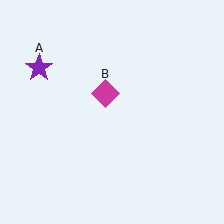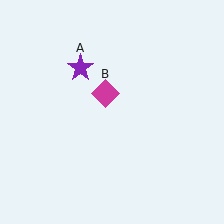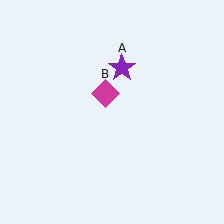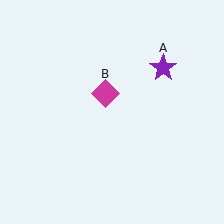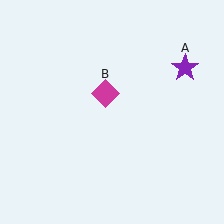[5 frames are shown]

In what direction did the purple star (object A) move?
The purple star (object A) moved right.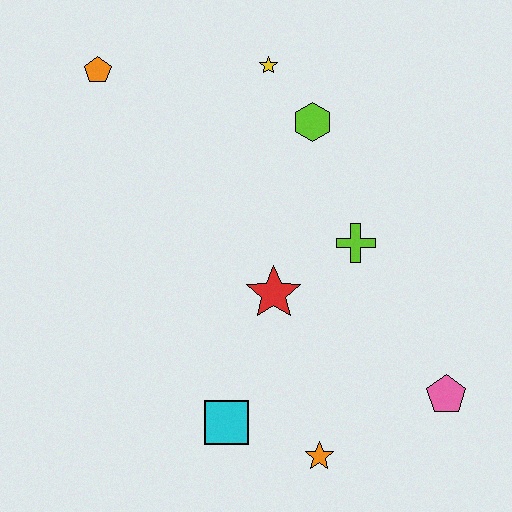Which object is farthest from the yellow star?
The orange star is farthest from the yellow star.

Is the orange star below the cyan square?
Yes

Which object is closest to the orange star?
The cyan square is closest to the orange star.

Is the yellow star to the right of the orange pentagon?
Yes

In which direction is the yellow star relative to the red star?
The yellow star is above the red star.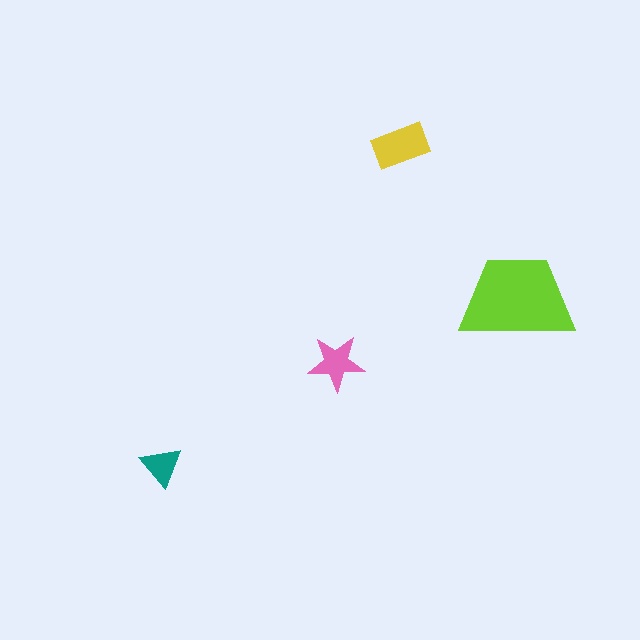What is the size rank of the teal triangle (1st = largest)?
4th.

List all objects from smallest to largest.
The teal triangle, the pink star, the yellow rectangle, the lime trapezoid.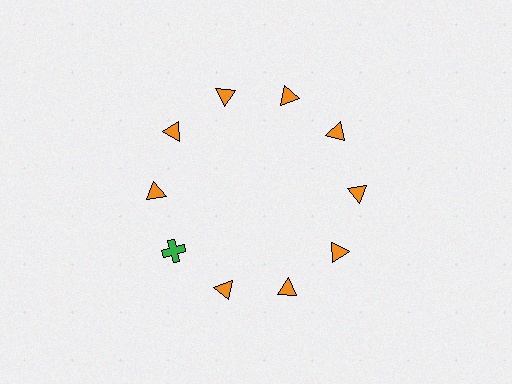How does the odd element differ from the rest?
It differs in both color (green instead of orange) and shape (cross instead of triangle).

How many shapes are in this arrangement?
There are 10 shapes arranged in a ring pattern.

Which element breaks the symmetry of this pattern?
The green cross at roughly the 8 o'clock position breaks the symmetry. All other shapes are orange triangles.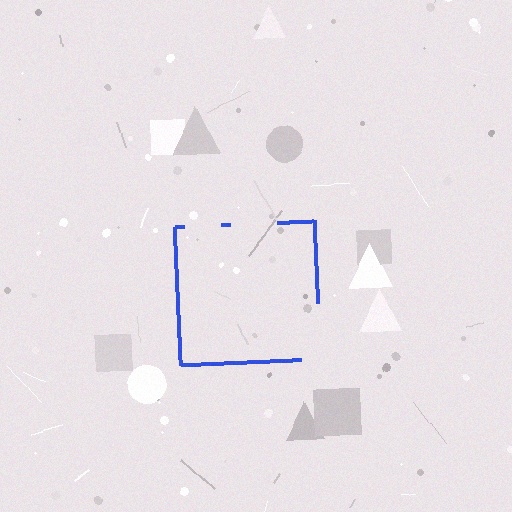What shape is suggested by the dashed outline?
The dashed outline suggests a square.